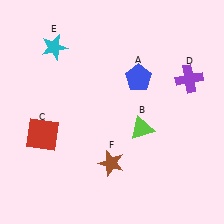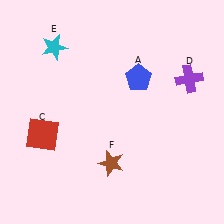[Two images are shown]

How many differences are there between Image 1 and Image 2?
There is 1 difference between the two images.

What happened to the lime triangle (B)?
The lime triangle (B) was removed in Image 2. It was in the bottom-right area of Image 1.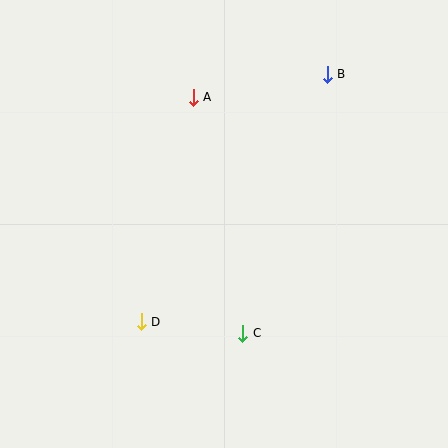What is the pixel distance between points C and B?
The distance between C and B is 272 pixels.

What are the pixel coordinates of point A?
Point A is at (193, 97).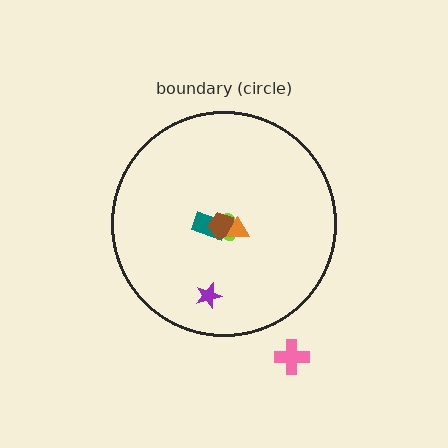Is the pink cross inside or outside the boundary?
Outside.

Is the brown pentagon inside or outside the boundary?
Inside.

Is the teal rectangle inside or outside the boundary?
Inside.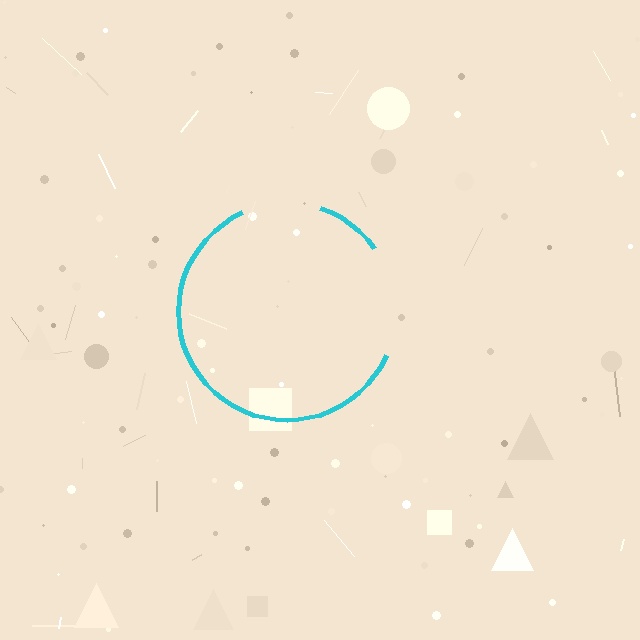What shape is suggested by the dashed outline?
The dashed outline suggests a circle.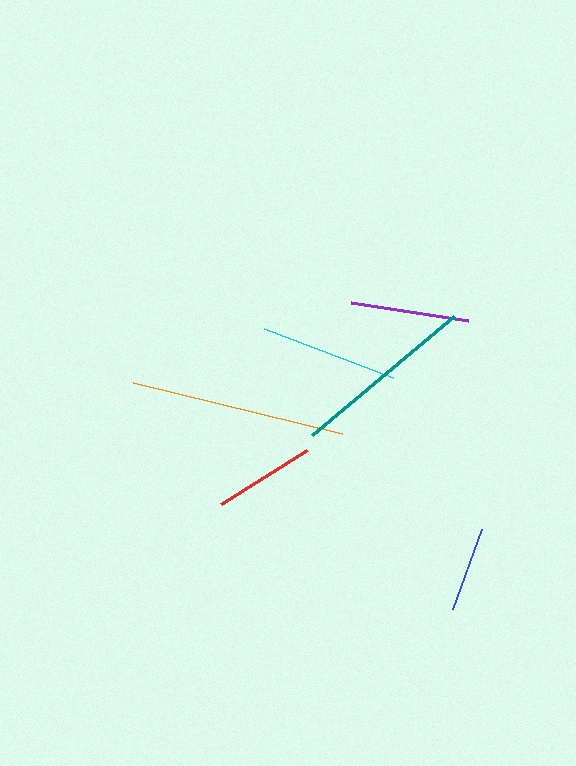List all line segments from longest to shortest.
From longest to shortest: orange, teal, cyan, purple, red, blue.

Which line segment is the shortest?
The blue line is the shortest at approximately 85 pixels.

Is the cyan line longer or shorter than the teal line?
The teal line is longer than the cyan line.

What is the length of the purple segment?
The purple segment is approximately 118 pixels long.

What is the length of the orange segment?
The orange segment is approximately 215 pixels long.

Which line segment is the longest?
The orange line is the longest at approximately 215 pixels.